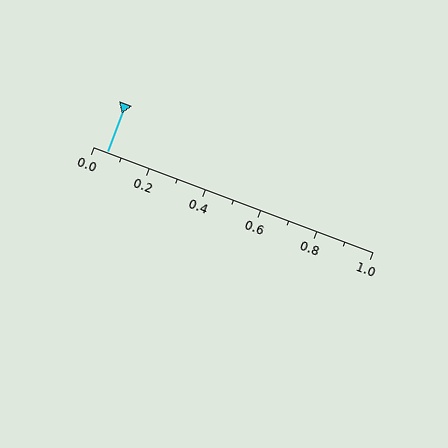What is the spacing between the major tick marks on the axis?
The major ticks are spaced 0.2 apart.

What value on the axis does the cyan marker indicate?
The marker indicates approximately 0.05.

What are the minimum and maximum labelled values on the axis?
The axis runs from 0.0 to 1.0.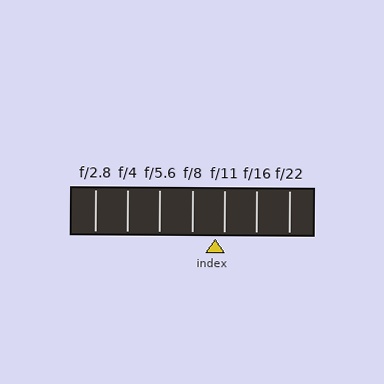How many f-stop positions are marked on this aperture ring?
There are 7 f-stop positions marked.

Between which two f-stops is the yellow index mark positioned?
The index mark is between f/8 and f/11.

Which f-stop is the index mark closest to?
The index mark is closest to f/11.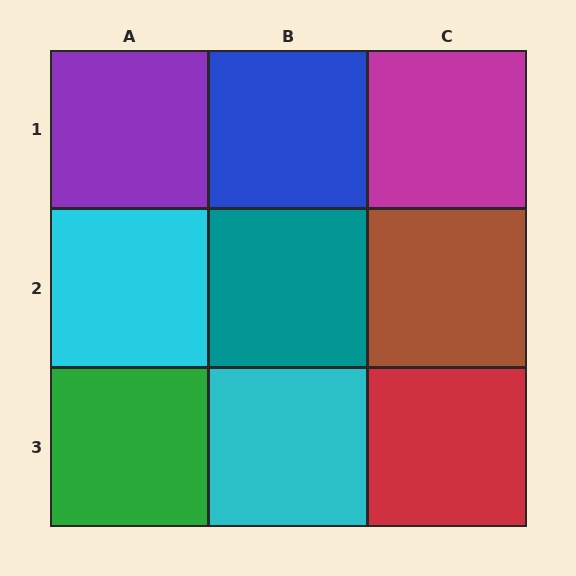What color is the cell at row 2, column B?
Teal.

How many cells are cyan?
2 cells are cyan.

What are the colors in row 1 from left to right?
Purple, blue, magenta.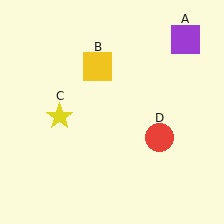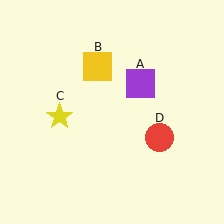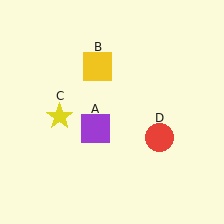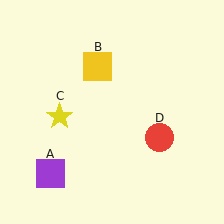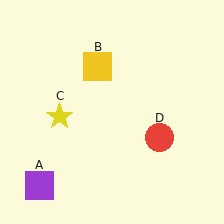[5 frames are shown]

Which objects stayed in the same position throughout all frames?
Yellow square (object B) and yellow star (object C) and red circle (object D) remained stationary.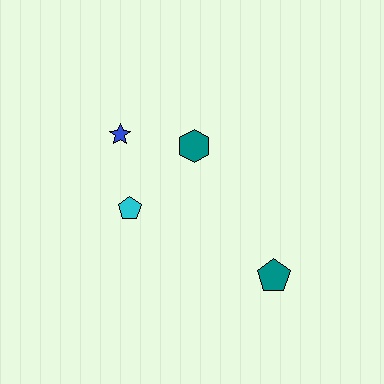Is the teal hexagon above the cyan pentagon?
Yes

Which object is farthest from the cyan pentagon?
The teal pentagon is farthest from the cyan pentagon.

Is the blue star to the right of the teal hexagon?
No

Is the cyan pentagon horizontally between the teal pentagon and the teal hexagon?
No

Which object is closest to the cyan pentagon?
The blue star is closest to the cyan pentagon.